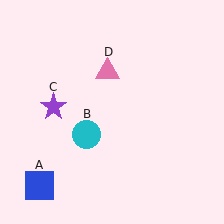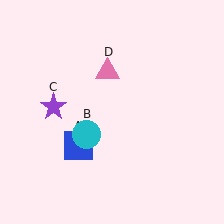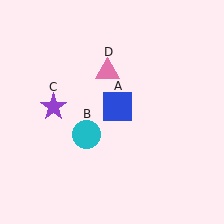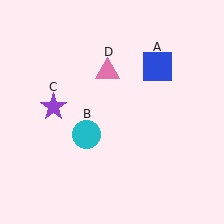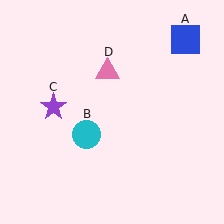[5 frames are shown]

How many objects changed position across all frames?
1 object changed position: blue square (object A).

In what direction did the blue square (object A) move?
The blue square (object A) moved up and to the right.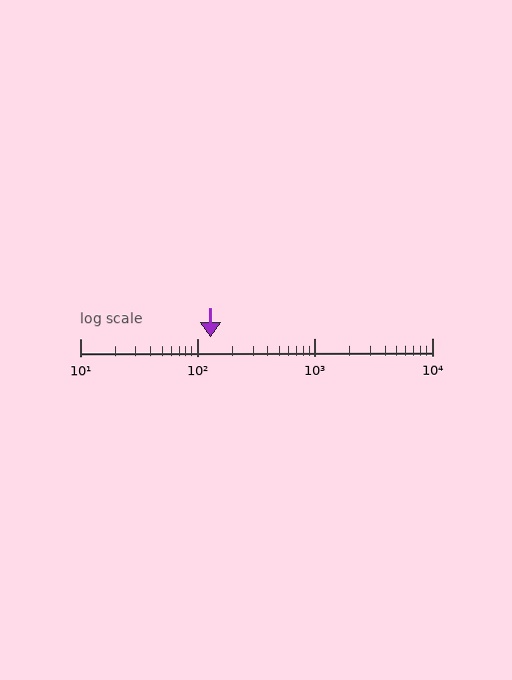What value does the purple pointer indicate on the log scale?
The pointer indicates approximately 130.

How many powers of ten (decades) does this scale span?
The scale spans 3 decades, from 10 to 10000.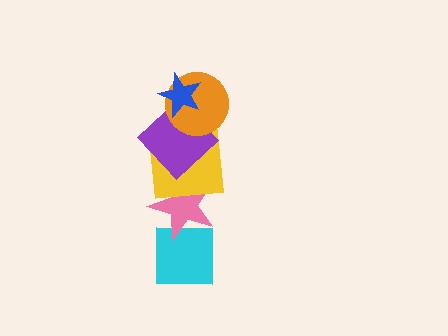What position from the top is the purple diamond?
The purple diamond is 3rd from the top.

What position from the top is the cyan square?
The cyan square is 6th from the top.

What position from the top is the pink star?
The pink star is 5th from the top.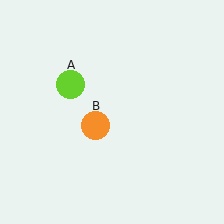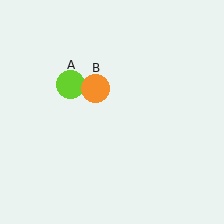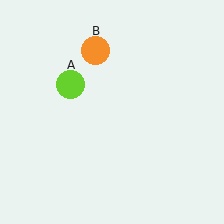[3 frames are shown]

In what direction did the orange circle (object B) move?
The orange circle (object B) moved up.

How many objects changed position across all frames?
1 object changed position: orange circle (object B).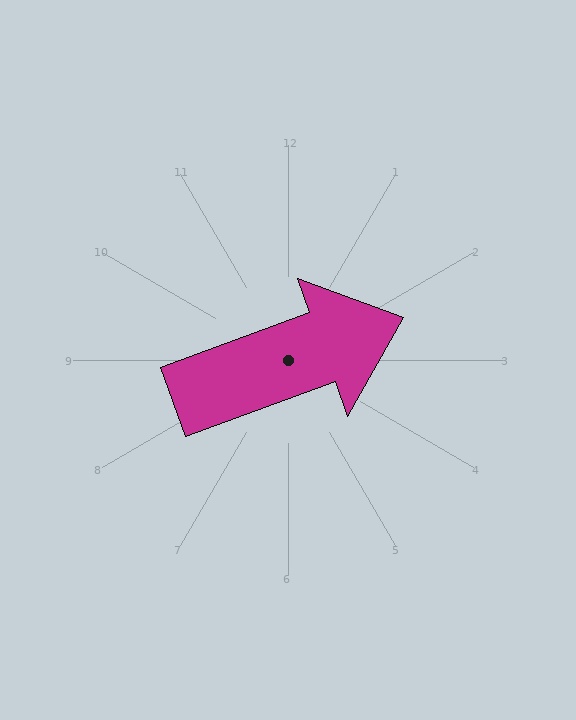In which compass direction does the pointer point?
East.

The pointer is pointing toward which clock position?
Roughly 2 o'clock.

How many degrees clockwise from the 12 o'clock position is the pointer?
Approximately 70 degrees.